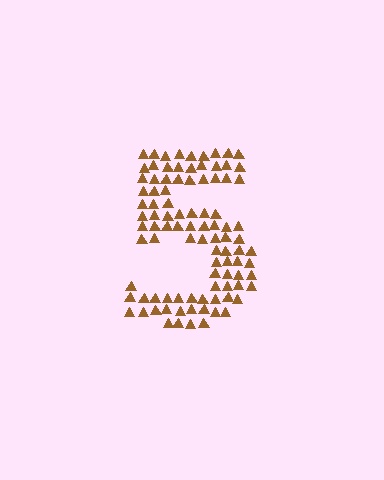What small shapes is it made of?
It is made of small triangles.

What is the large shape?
The large shape is the digit 5.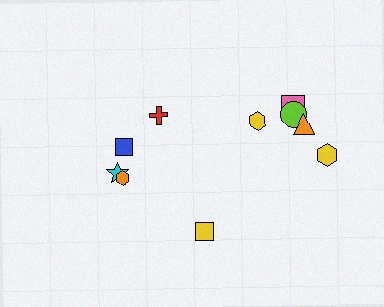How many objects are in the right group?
There are 6 objects.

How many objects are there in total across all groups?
There are 10 objects.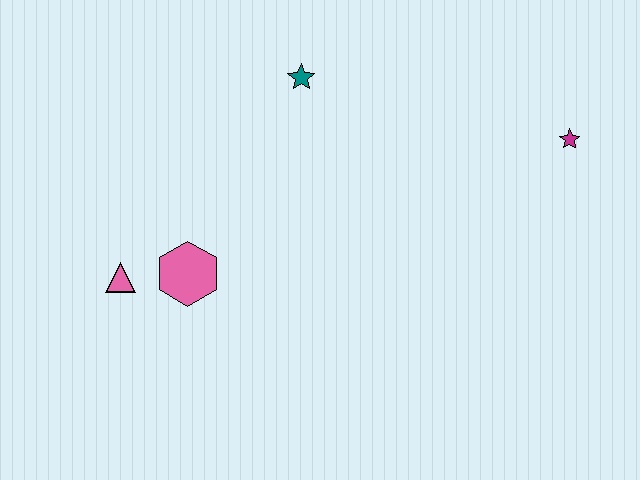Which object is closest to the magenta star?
The teal star is closest to the magenta star.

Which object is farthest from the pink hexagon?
The magenta star is farthest from the pink hexagon.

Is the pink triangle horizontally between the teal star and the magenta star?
No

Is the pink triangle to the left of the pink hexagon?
Yes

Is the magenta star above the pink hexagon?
Yes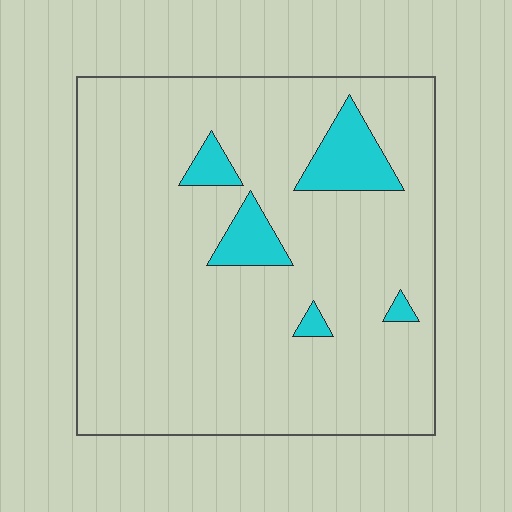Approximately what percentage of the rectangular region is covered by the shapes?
Approximately 10%.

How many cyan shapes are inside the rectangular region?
5.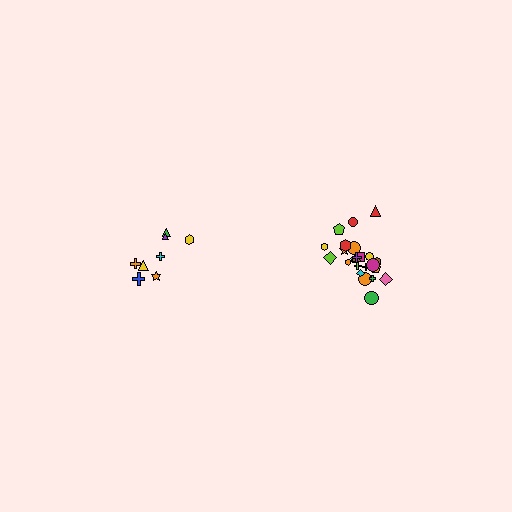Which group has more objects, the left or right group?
The right group.